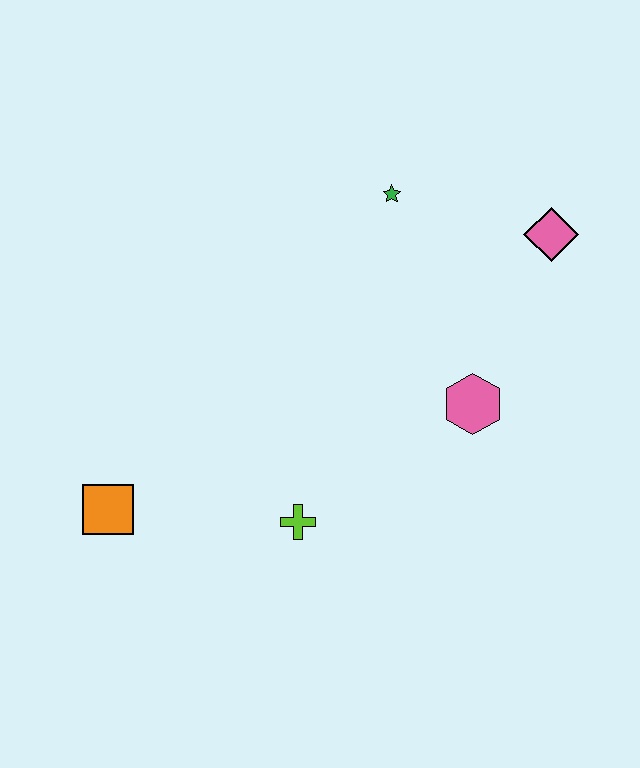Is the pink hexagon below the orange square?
No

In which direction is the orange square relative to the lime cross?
The orange square is to the left of the lime cross.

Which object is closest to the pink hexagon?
The pink diamond is closest to the pink hexagon.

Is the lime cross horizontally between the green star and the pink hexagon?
No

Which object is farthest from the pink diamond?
The orange square is farthest from the pink diamond.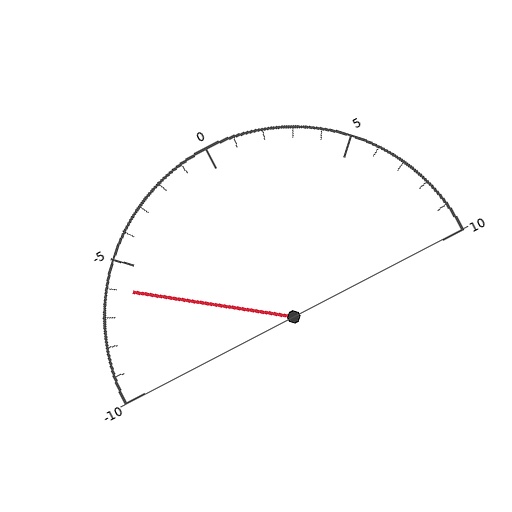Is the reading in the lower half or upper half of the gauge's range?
The reading is in the lower half of the range (-10 to 10).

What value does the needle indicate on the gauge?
The needle indicates approximately -6.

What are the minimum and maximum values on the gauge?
The gauge ranges from -10 to 10.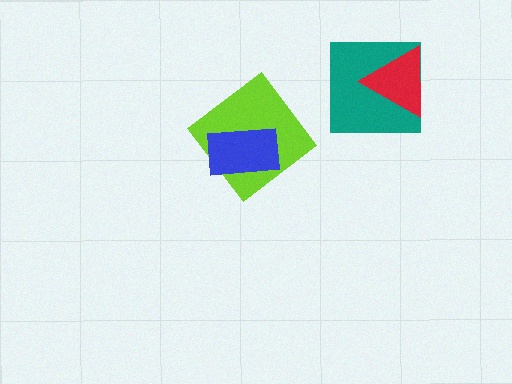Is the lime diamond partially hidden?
Yes, it is partially covered by another shape.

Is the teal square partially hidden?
Yes, it is partially covered by another shape.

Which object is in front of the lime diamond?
The blue rectangle is in front of the lime diamond.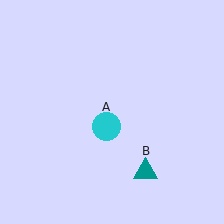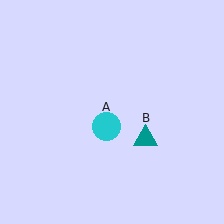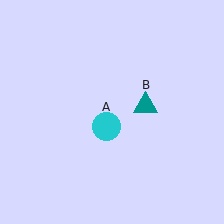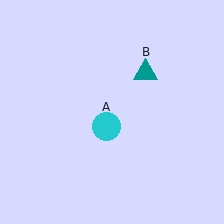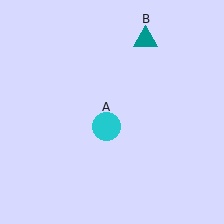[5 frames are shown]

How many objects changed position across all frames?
1 object changed position: teal triangle (object B).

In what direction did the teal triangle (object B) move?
The teal triangle (object B) moved up.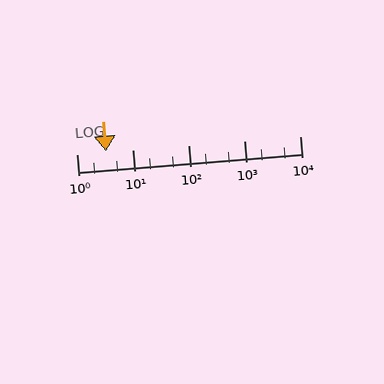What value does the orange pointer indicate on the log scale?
The pointer indicates approximately 3.4.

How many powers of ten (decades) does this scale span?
The scale spans 4 decades, from 1 to 10000.